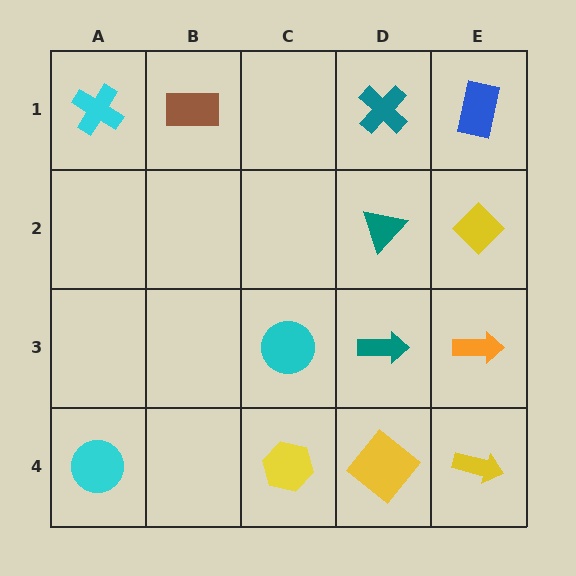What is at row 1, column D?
A teal cross.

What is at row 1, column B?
A brown rectangle.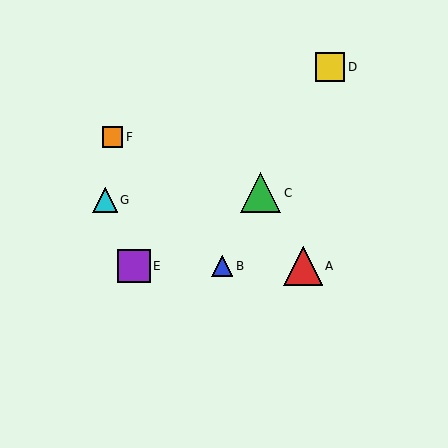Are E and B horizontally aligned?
Yes, both are at y≈266.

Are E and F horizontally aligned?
No, E is at y≈266 and F is at y≈137.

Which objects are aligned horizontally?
Objects A, B, E are aligned horizontally.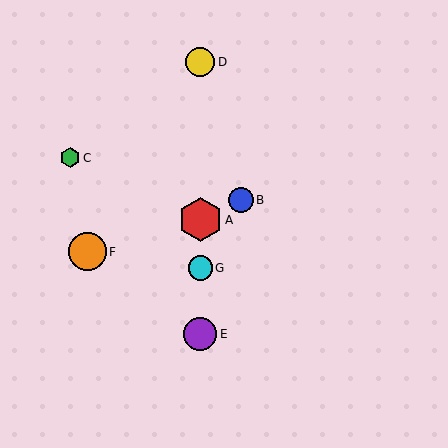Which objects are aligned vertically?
Objects A, D, E, G are aligned vertically.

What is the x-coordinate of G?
Object G is at x≈200.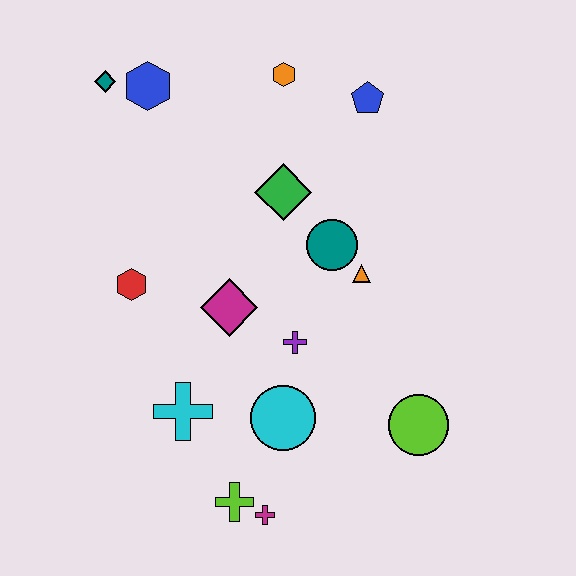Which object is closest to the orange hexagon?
The blue pentagon is closest to the orange hexagon.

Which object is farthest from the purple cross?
The teal diamond is farthest from the purple cross.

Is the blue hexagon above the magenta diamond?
Yes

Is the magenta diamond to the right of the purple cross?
No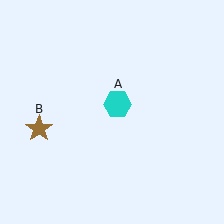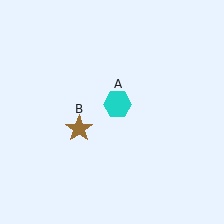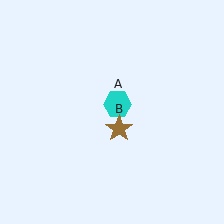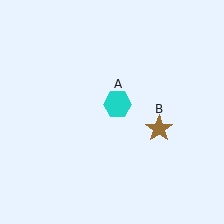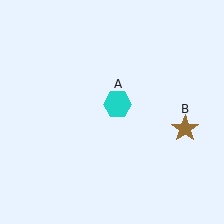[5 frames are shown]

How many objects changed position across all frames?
1 object changed position: brown star (object B).